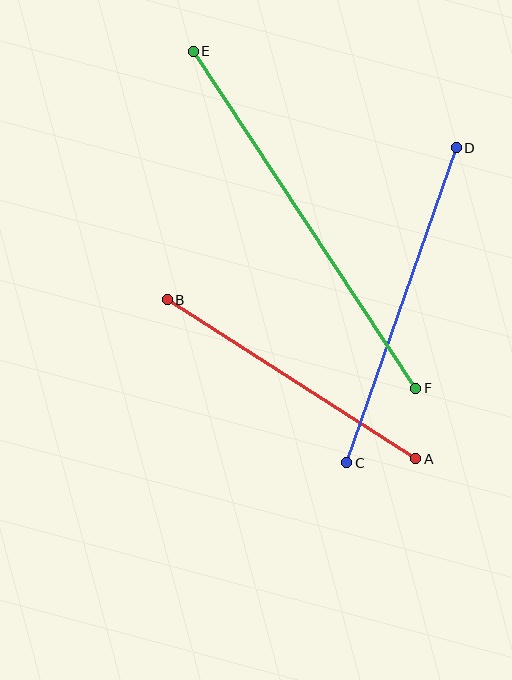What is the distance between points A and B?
The distance is approximately 295 pixels.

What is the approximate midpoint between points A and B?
The midpoint is at approximately (292, 379) pixels.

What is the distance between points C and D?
The distance is approximately 334 pixels.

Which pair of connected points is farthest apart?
Points E and F are farthest apart.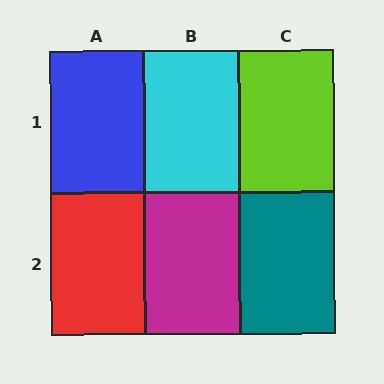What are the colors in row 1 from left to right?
Blue, cyan, lime.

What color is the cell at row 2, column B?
Magenta.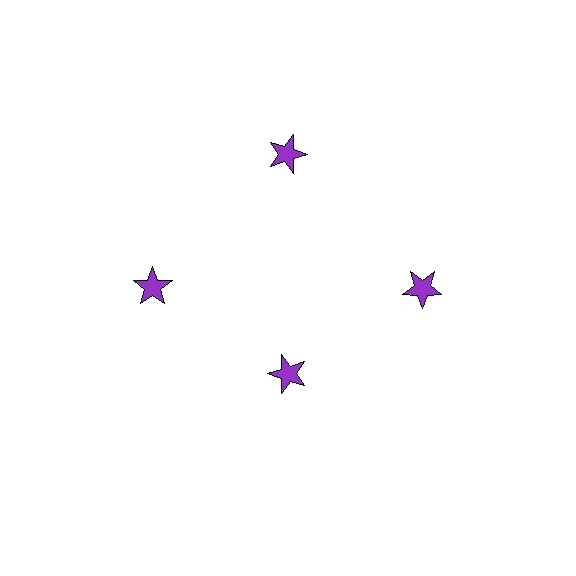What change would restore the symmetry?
The symmetry would be restored by moving it outward, back onto the ring so that all 4 stars sit at equal angles and equal distance from the center.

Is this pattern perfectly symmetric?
No. The 4 purple stars are arranged in a ring, but one element near the 6 o'clock position is pulled inward toward the center, breaking the 4-fold rotational symmetry.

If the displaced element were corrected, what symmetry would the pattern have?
It would have 4-fold rotational symmetry — the pattern would map onto itself every 90 degrees.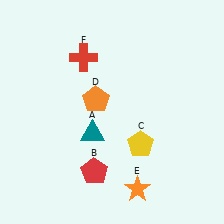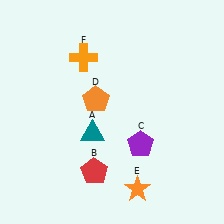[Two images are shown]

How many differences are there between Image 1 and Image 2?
There are 2 differences between the two images.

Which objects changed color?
C changed from yellow to purple. F changed from red to orange.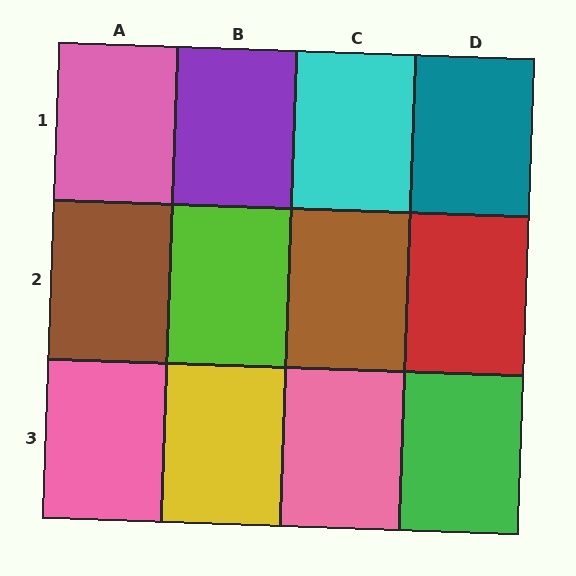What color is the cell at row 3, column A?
Pink.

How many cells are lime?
1 cell is lime.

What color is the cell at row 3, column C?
Pink.